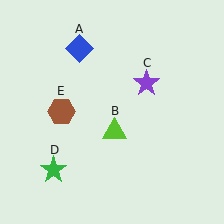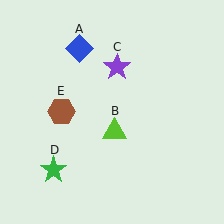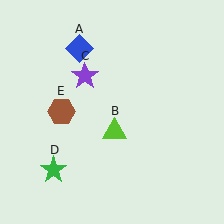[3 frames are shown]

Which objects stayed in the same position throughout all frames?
Blue diamond (object A) and lime triangle (object B) and green star (object D) and brown hexagon (object E) remained stationary.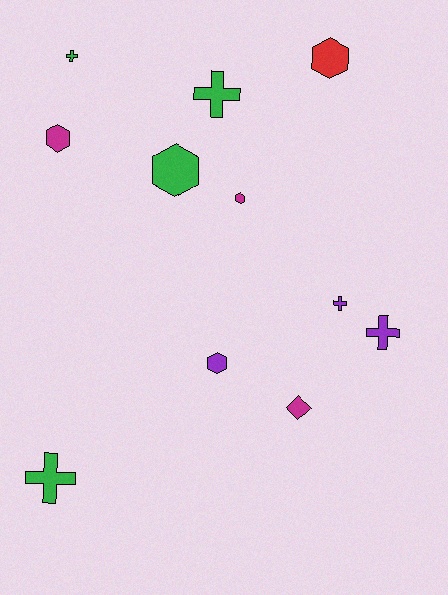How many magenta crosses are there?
There are no magenta crosses.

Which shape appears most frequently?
Hexagon, with 5 objects.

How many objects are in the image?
There are 11 objects.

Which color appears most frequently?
Green, with 4 objects.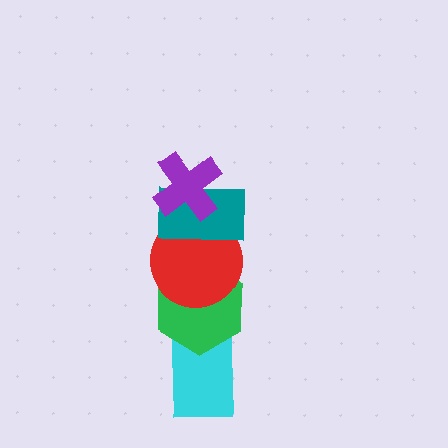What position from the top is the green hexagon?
The green hexagon is 4th from the top.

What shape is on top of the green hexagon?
The red circle is on top of the green hexagon.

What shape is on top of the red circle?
The teal rectangle is on top of the red circle.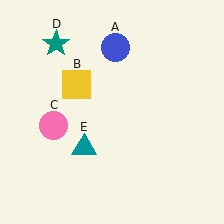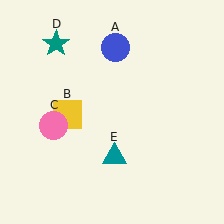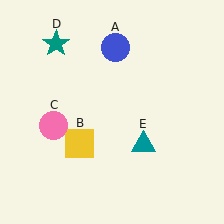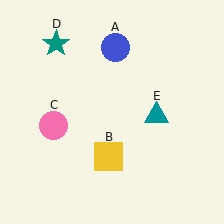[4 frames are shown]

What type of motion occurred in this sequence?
The yellow square (object B), teal triangle (object E) rotated counterclockwise around the center of the scene.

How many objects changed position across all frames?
2 objects changed position: yellow square (object B), teal triangle (object E).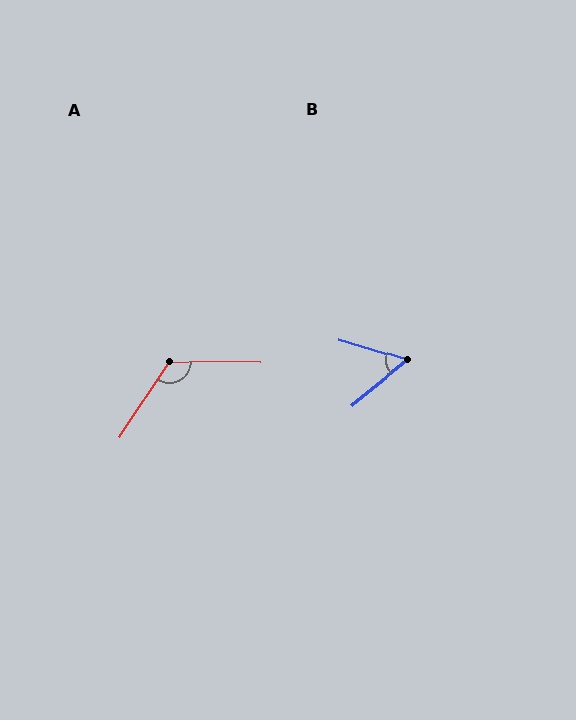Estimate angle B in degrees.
Approximately 56 degrees.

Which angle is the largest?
A, at approximately 122 degrees.